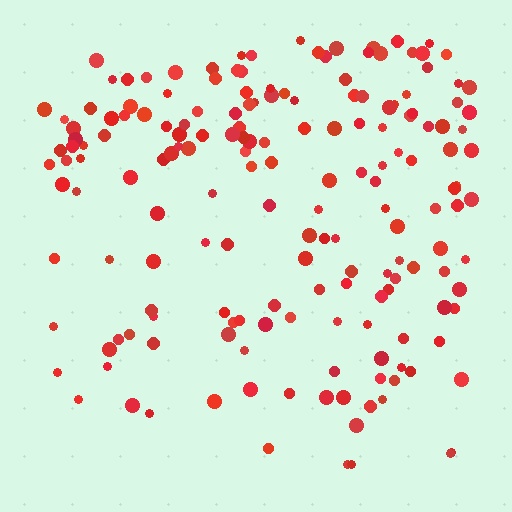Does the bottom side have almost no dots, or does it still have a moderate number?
Still a moderate number, just noticeably fewer than the top.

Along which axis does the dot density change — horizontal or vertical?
Vertical.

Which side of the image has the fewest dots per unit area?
The bottom.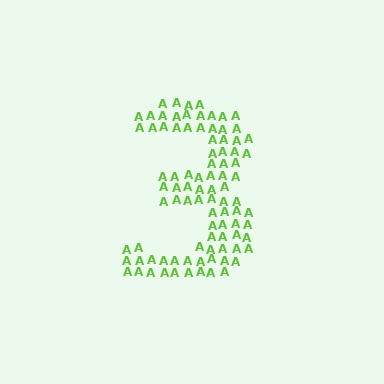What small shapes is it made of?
It is made of small letter A's.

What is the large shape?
The large shape is the digit 3.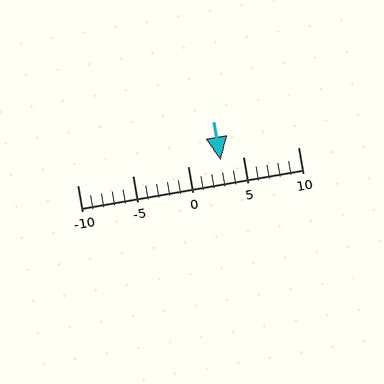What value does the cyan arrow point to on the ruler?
The cyan arrow points to approximately 3.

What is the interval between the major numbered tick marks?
The major tick marks are spaced 5 units apart.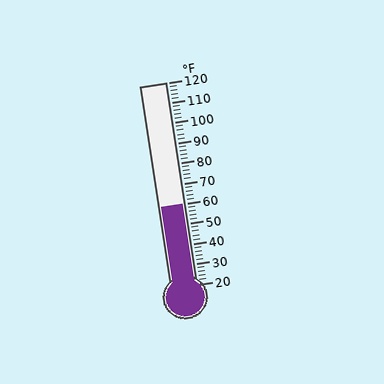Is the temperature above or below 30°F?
The temperature is above 30°F.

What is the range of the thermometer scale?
The thermometer scale ranges from 20°F to 120°F.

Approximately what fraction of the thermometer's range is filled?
The thermometer is filled to approximately 40% of its range.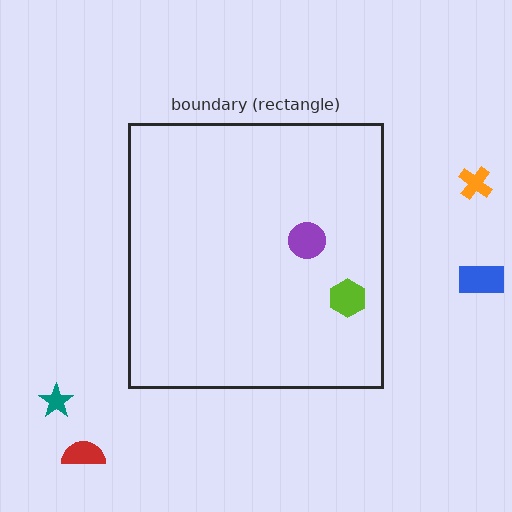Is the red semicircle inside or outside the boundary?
Outside.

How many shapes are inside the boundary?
2 inside, 4 outside.